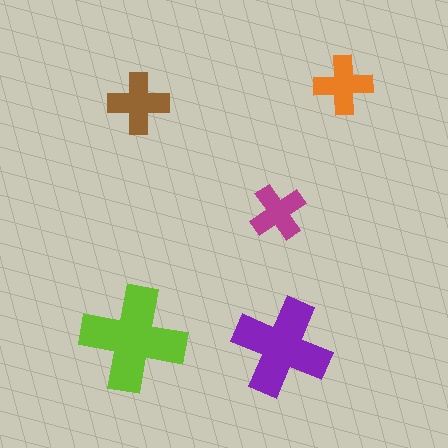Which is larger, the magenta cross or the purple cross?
The purple one.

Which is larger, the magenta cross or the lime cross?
The lime one.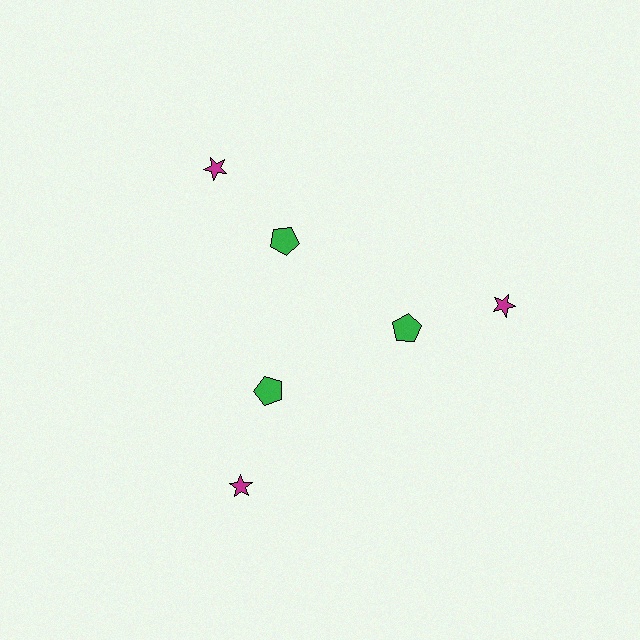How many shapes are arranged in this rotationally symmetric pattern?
There are 6 shapes, arranged in 3 groups of 2.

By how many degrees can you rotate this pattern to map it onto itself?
The pattern maps onto itself every 120 degrees of rotation.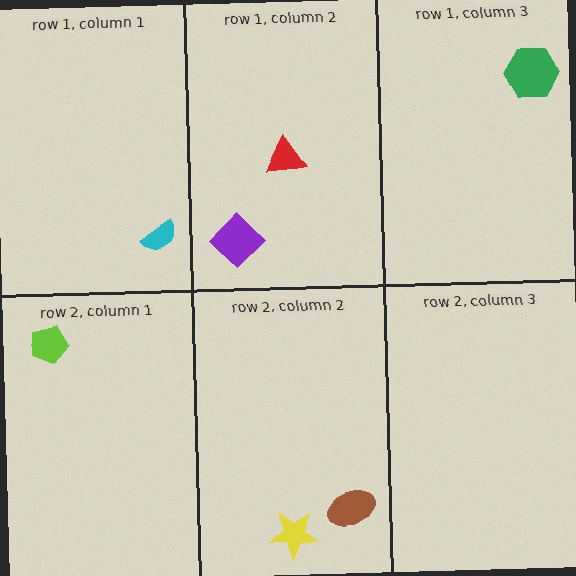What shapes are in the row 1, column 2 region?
The purple diamond, the red triangle.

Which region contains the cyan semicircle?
The row 1, column 1 region.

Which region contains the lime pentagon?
The row 2, column 1 region.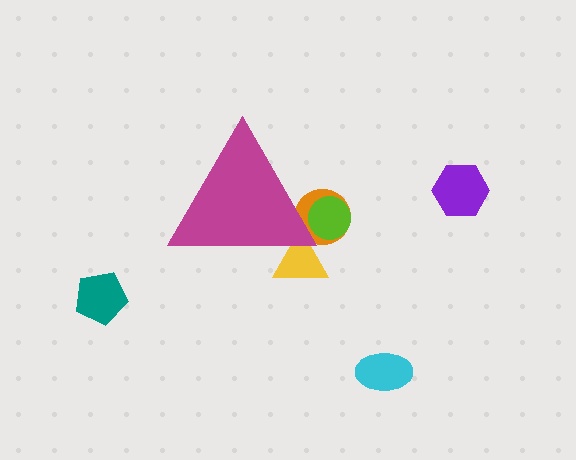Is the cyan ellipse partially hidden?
No, the cyan ellipse is fully visible.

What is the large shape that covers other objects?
A magenta triangle.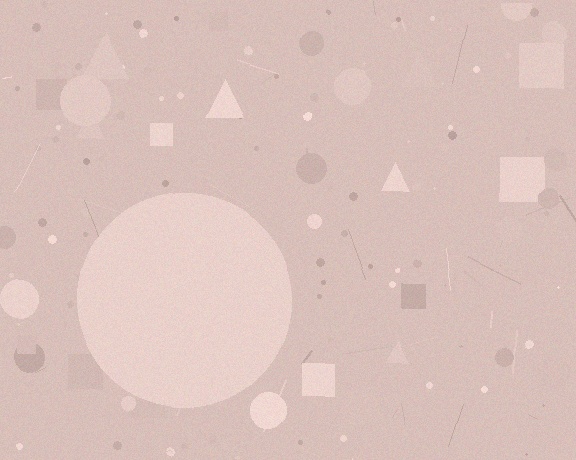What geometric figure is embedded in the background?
A circle is embedded in the background.